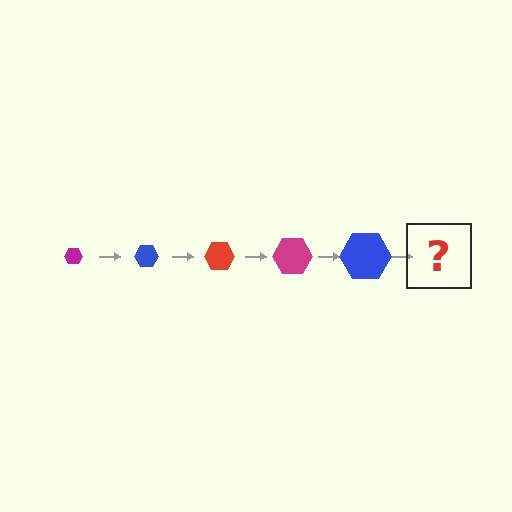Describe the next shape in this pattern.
It should be a red hexagon, larger than the previous one.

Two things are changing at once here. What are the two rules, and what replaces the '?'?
The two rules are that the hexagon grows larger each step and the color cycles through magenta, blue, and red. The '?' should be a red hexagon, larger than the previous one.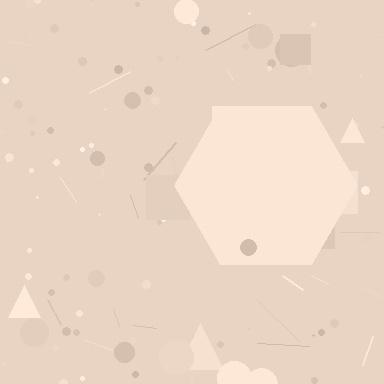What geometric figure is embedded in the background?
A hexagon is embedded in the background.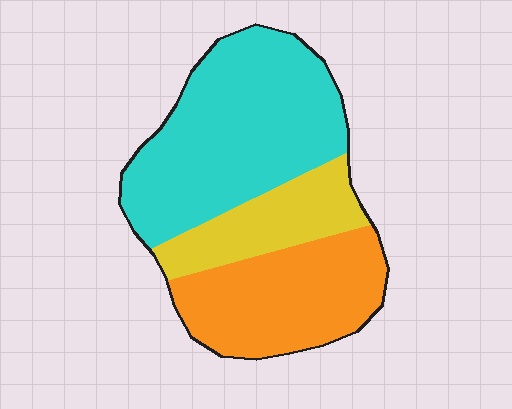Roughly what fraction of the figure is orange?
Orange covers about 30% of the figure.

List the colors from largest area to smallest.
From largest to smallest: cyan, orange, yellow.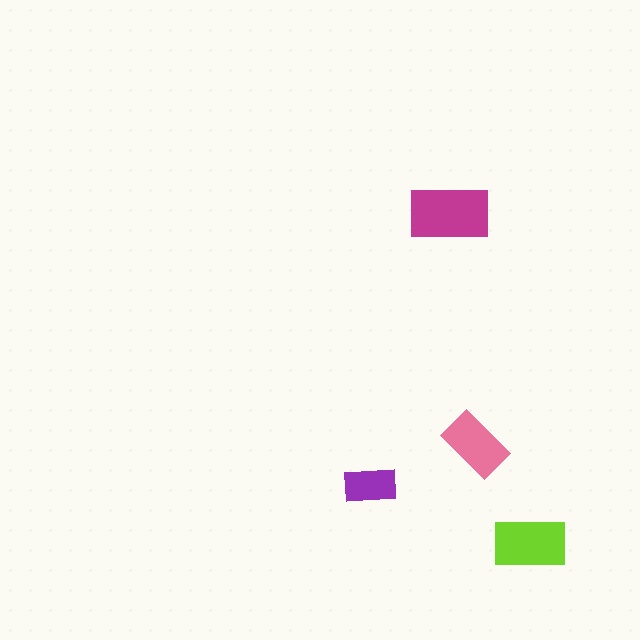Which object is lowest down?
The lime rectangle is bottommost.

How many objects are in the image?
There are 4 objects in the image.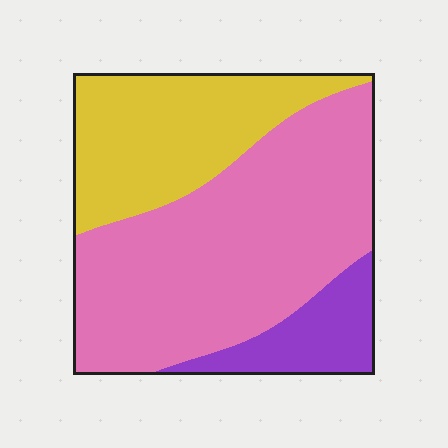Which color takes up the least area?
Purple, at roughly 15%.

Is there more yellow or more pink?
Pink.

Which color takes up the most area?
Pink, at roughly 60%.